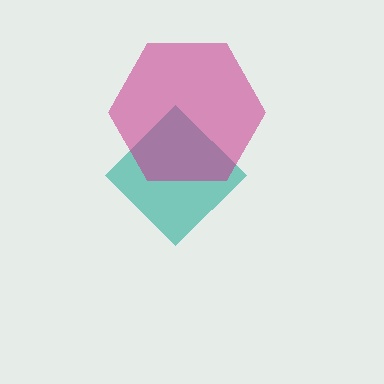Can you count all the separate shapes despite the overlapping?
Yes, there are 2 separate shapes.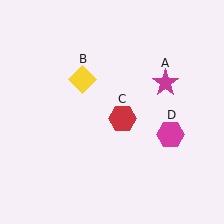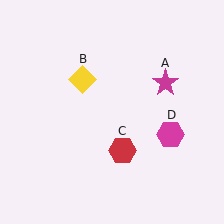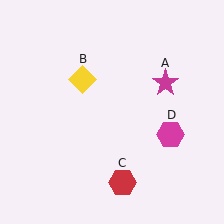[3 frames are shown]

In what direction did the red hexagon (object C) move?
The red hexagon (object C) moved down.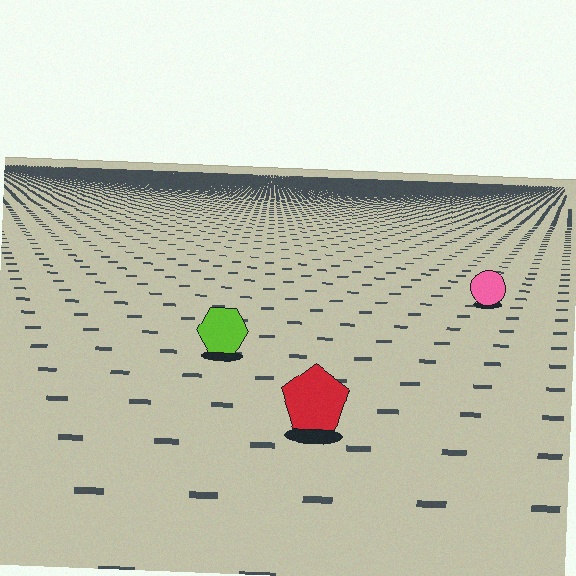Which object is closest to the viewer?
The red pentagon is closest. The texture marks near it are larger and more spread out.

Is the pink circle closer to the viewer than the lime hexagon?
No. The lime hexagon is closer — you can tell from the texture gradient: the ground texture is coarser near it.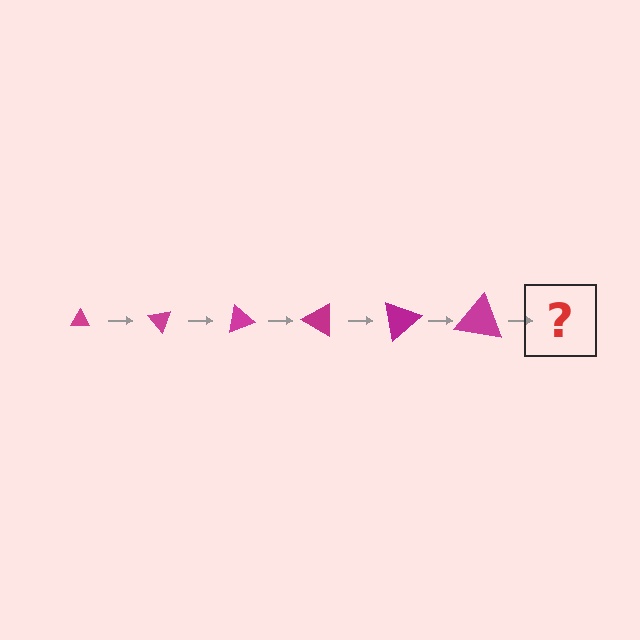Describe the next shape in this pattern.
It should be a triangle, larger than the previous one and rotated 300 degrees from the start.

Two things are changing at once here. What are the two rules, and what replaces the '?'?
The two rules are that the triangle grows larger each step and it rotates 50 degrees each step. The '?' should be a triangle, larger than the previous one and rotated 300 degrees from the start.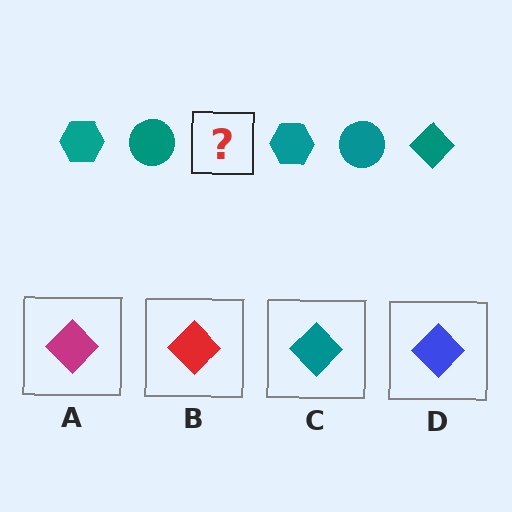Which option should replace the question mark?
Option C.